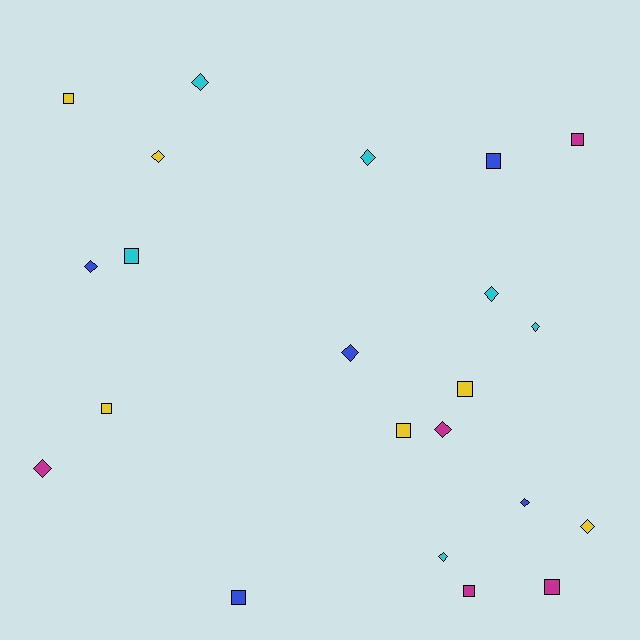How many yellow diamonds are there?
There are 2 yellow diamonds.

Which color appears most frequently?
Cyan, with 6 objects.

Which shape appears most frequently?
Diamond, with 12 objects.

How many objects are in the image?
There are 22 objects.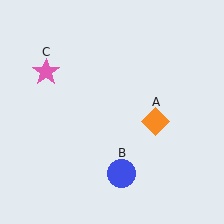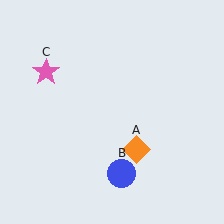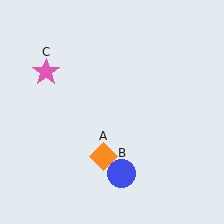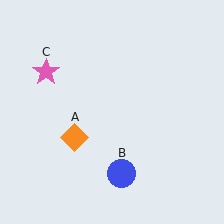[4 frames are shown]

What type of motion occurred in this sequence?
The orange diamond (object A) rotated clockwise around the center of the scene.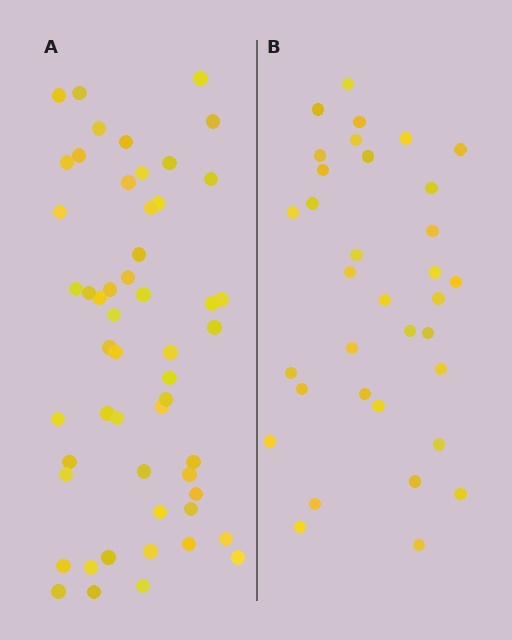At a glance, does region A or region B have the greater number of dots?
Region A (the left region) has more dots.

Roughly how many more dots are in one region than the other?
Region A has approximately 20 more dots than region B.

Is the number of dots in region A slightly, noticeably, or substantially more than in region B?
Region A has substantially more. The ratio is roughly 1.6 to 1.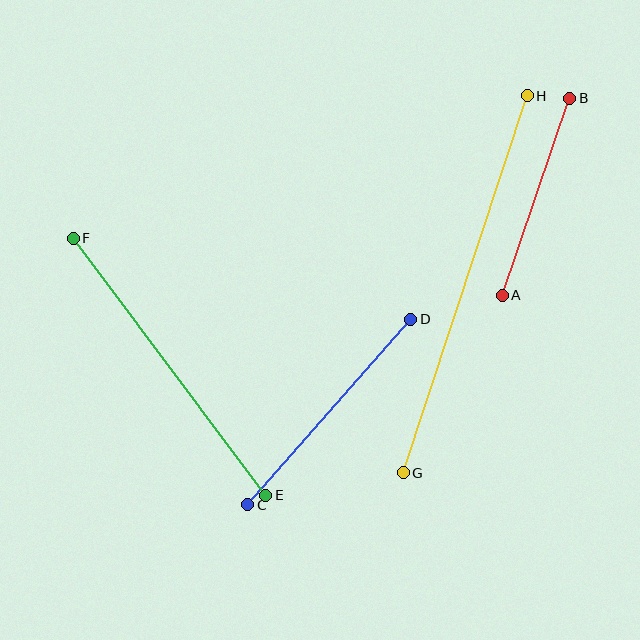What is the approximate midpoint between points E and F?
The midpoint is at approximately (169, 367) pixels.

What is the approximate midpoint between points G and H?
The midpoint is at approximately (465, 284) pixels.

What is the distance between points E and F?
The distance is approximately 322 pixels.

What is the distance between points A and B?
The distance is approximately 208 pixels.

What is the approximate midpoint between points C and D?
The midpoint is at approximately (329, 412) pixels.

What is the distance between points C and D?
The distance is approximately 247 pixels.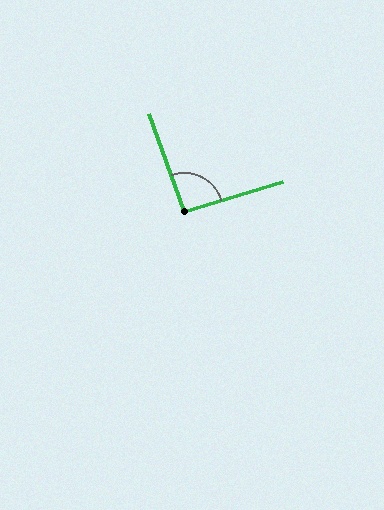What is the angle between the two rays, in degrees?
Approximately 94 degrees.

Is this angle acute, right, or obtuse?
It is approximately a right angle.